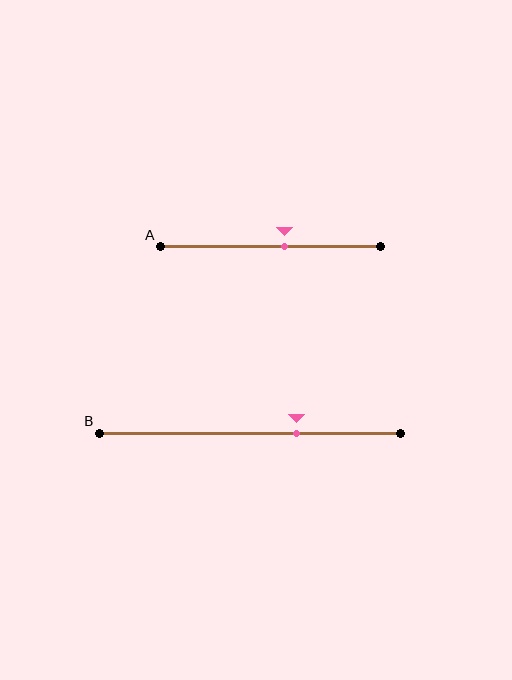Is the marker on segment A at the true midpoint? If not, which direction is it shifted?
No, the marker on segment A is shifted to the right by about 7% of the segment length.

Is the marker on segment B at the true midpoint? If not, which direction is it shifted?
No, the marker on segment B is shifted to the right by about 16% of the segment length.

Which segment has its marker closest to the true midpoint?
Segment A has its marker closest to the true midpoint.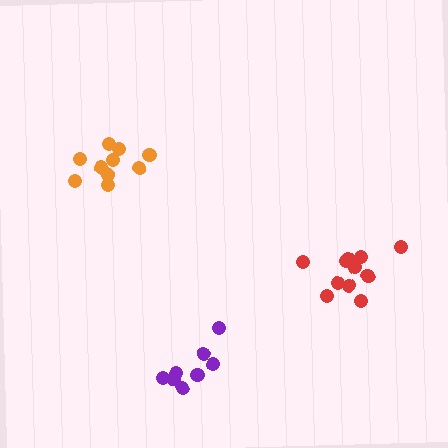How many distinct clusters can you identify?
There are 3 distinct clusters.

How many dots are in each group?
Group 1: 11 dots, Group 2: 8 dots, Group 3: 10 dots (29 total).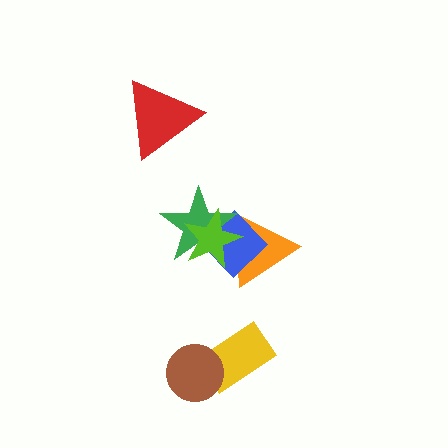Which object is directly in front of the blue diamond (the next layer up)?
The green star is directly in front of the blue diamond.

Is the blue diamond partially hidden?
Yes, it is partially covered by another shape.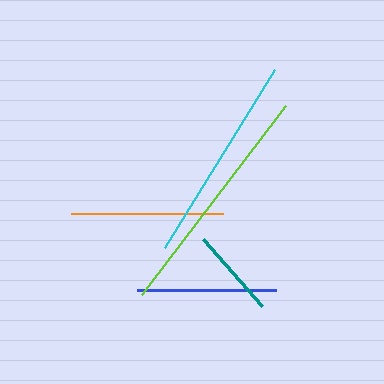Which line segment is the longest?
The lime line is the longest at approximately 237 pixels.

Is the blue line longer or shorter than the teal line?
The blue line is longer than the teal line.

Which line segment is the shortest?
The teal line is the shortest at approximately 89 pixels.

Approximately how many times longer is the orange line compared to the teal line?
The orange line is approximately 1.7 times the length of the teal line.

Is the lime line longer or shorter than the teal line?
The lime line is longer than the teal line.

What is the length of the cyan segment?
The cyan segment is approximately 209 pixels long.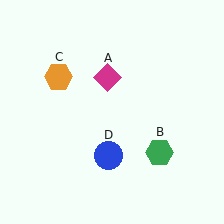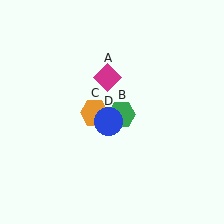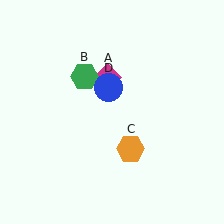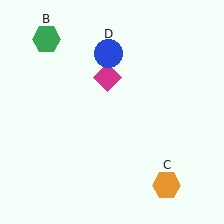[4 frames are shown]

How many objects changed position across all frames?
3 objects changed position: green hexagon (object B), orange hexagon (object C), blue circle (object D).